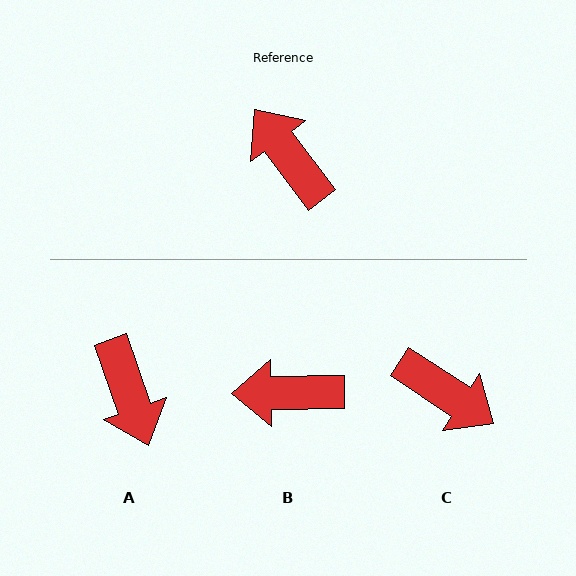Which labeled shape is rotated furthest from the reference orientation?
A, about 163 degrees away.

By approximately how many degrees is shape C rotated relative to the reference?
Approximately 160 degrees clockwise.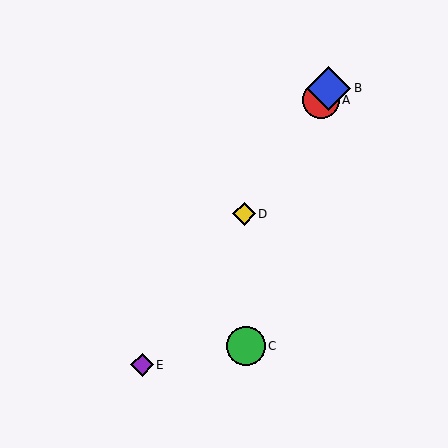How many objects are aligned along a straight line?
4 objects (A, B, D, E) are aligned along a straight line.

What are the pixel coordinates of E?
Object E is at (142, 365).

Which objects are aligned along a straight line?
Objects A, B, D, E are aligned along a straight line.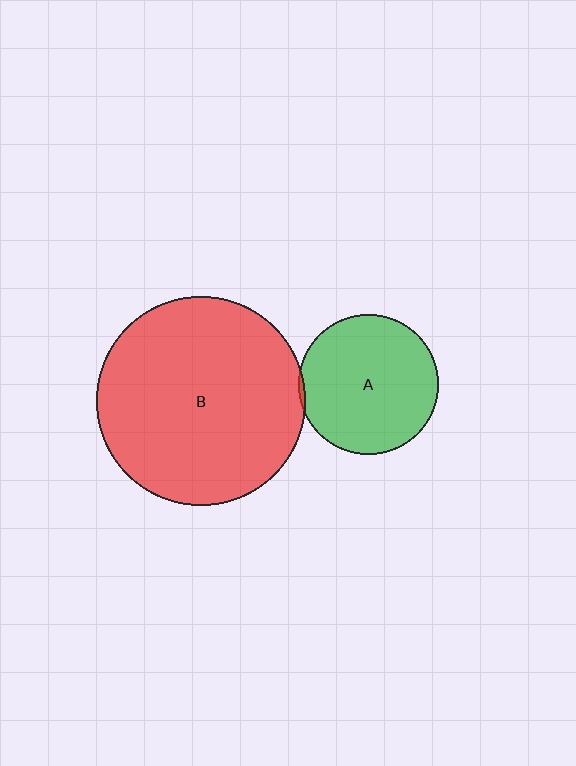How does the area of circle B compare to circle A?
Approximately 2.2 times.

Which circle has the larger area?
Circle B (red).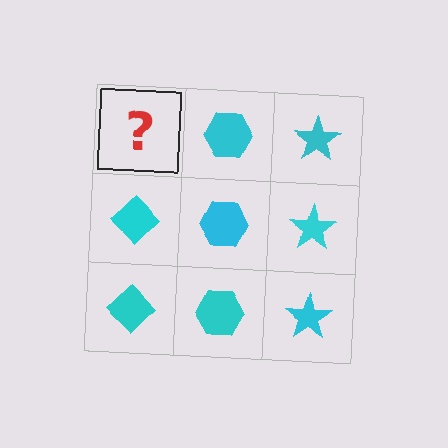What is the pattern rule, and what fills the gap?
The rule is that each column has a consistent shape. The gap should be filled with a cyan diamond.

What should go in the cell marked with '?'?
The missing cell should contain a cyan diamond.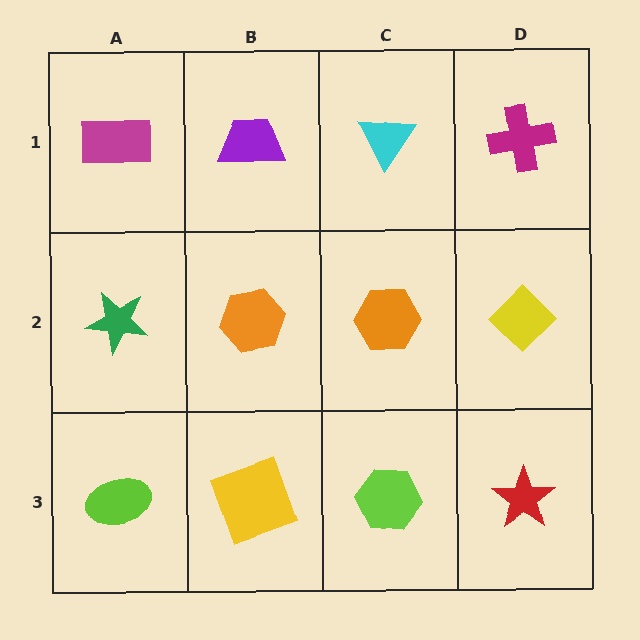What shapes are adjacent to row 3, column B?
An orange hexagon (row 2, column B), a lime ellipse (row 3, column A), a lime hexagon (row 3, column C).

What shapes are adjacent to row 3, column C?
An orange hexagon (row 2, column C), a yellow square (row 3, column B), a red star (row 3, column D).